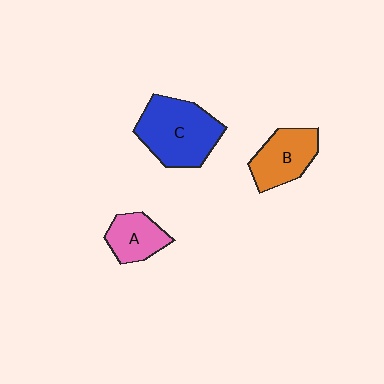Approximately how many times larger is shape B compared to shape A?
Approximately 1.3 times.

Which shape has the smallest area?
Shape A (pink).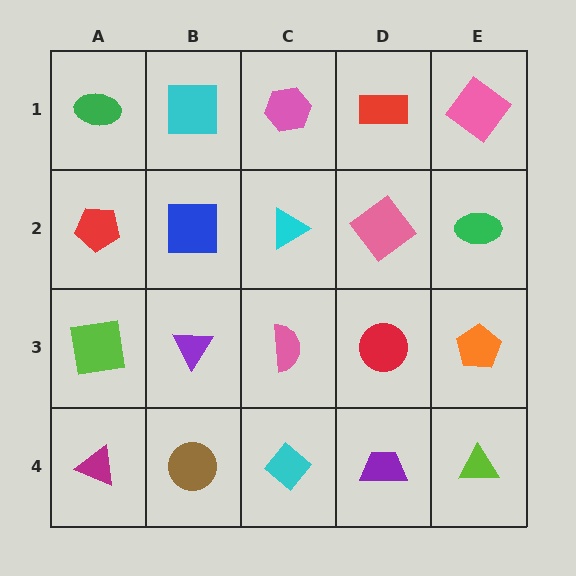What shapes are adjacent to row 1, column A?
A red pentagon (row 2, column A), a cyan square (row 1, column B).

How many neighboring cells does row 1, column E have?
2.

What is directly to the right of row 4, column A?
A brown circle.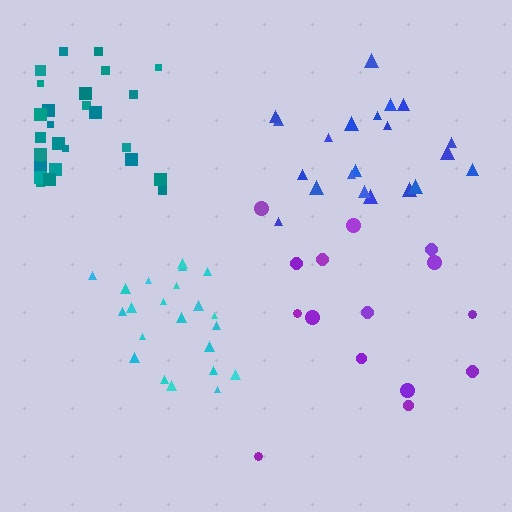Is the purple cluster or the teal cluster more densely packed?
Teal.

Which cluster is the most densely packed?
Cyan.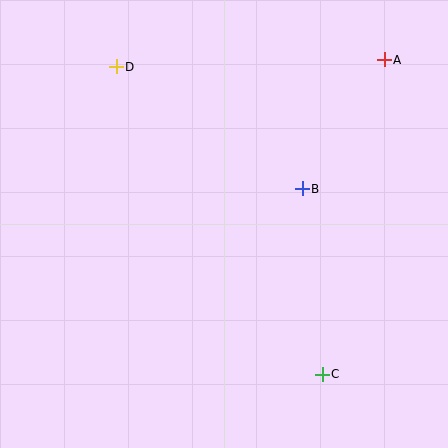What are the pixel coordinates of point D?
Point D is at (116, 67).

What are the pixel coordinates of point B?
Point B is at (302, 189).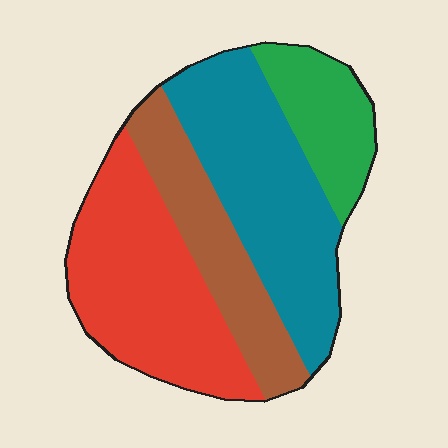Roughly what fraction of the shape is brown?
Brown covers about 20% of the shape.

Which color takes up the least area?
Green, at roughly 15%.